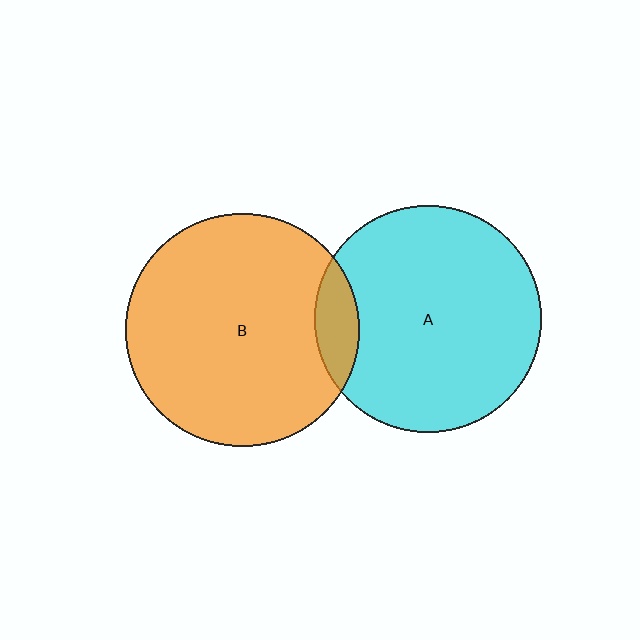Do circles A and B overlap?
Yes.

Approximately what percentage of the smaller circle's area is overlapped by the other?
Approximately 10%.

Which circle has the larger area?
Circle B (orange).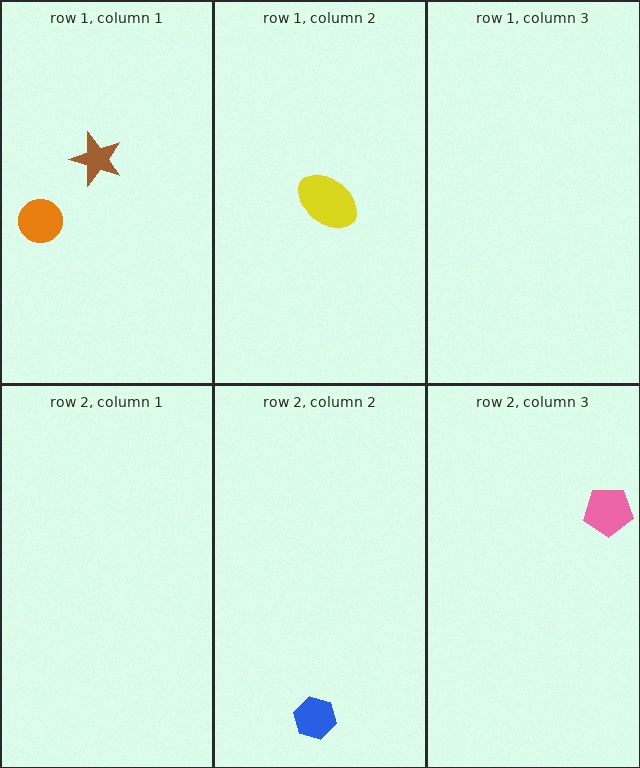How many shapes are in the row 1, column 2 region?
1.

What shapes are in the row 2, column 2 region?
The blue hexagon.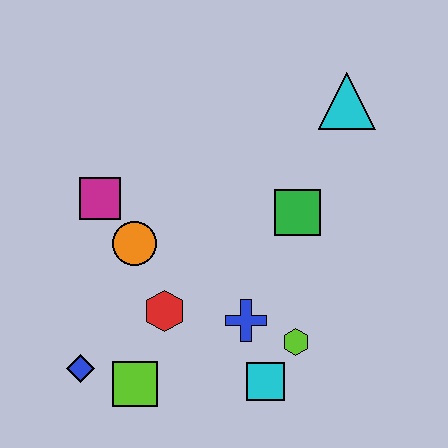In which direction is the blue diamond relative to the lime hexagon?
The blue diamond is to the left of the lime hexagon.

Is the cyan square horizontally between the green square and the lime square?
Yes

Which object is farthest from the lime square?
The cyan triangle is farthest from the lime square.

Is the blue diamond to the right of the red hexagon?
No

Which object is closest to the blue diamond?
The lime square is closest to the blue diamond.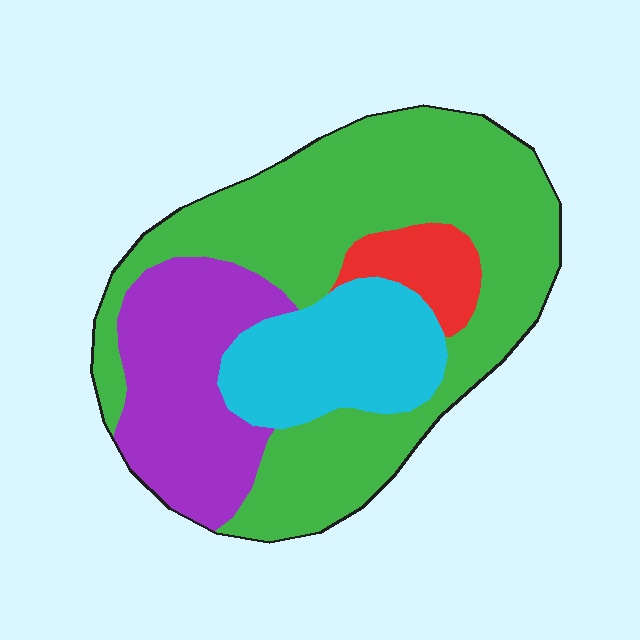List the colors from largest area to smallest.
From largest to smallest: green, purple, cyan, red.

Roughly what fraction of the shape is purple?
Purple covers 22% of the shape.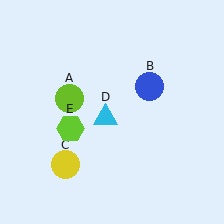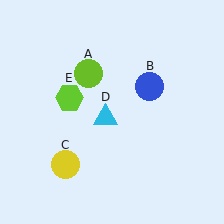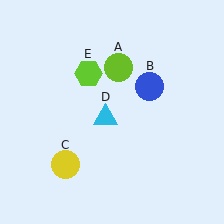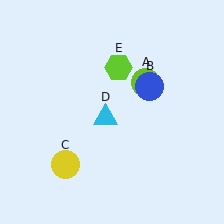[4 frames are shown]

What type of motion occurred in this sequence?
The lime circle (object A), lime hexagon (object E) rotated clockwise around the center of the scene.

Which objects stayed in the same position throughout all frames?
Blue circle (object B) and yellow circle (object C) and cyan triangle (object D) remained stationary.